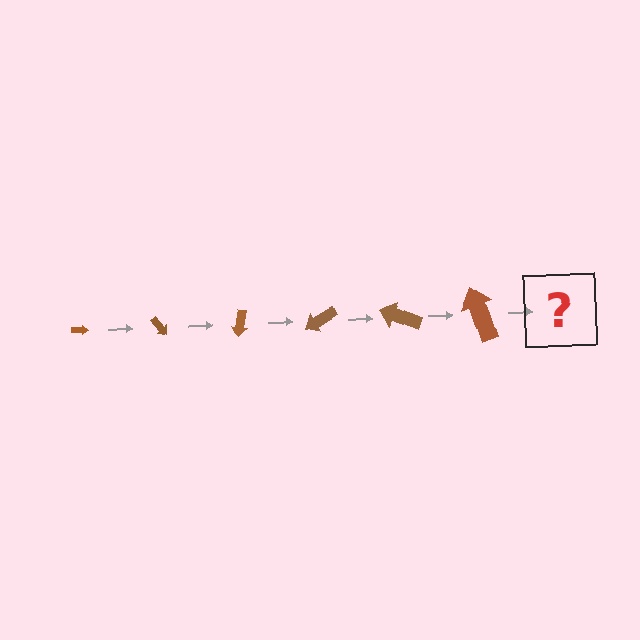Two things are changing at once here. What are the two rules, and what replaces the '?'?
The two rules are that the arrow grows larger each step and it rotates 50 degrees each step. The '?' should be an arrow, larger than the previous one and rotated 300 degrees from the start.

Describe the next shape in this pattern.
It should be an arrow, larger than the previous one and rotated 300 degrees from the start.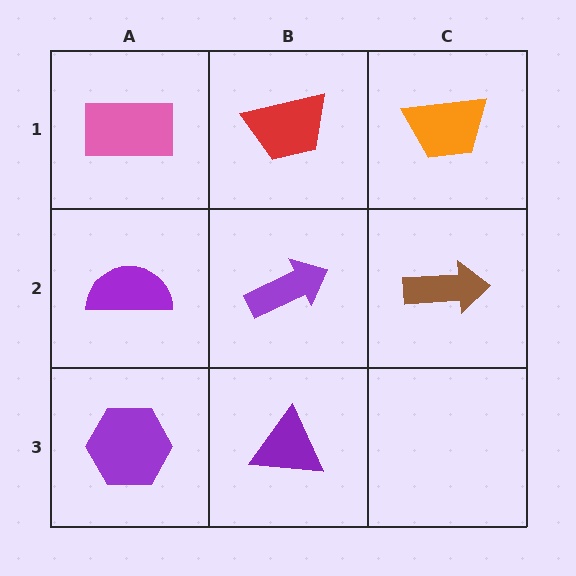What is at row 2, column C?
A brown arrow.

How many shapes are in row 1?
3 shapes.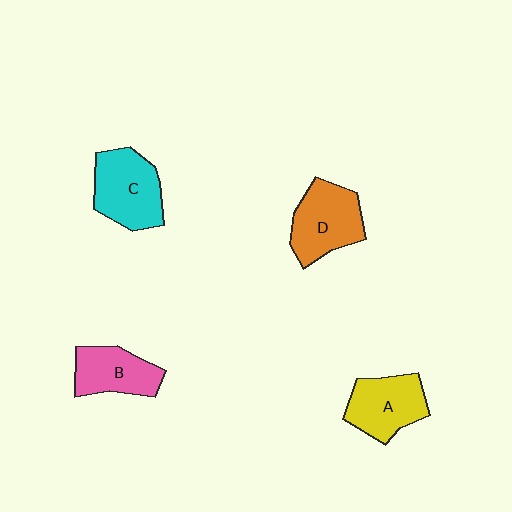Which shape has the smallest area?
Shape B (pink).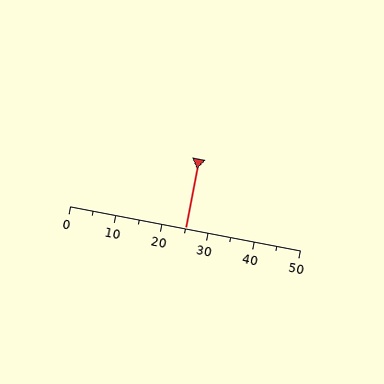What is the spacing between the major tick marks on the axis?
The major ticks are spaced 10 apart.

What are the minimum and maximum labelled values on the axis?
The axis runs from 0 to 50.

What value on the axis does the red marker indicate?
The marker indicates approximately 25.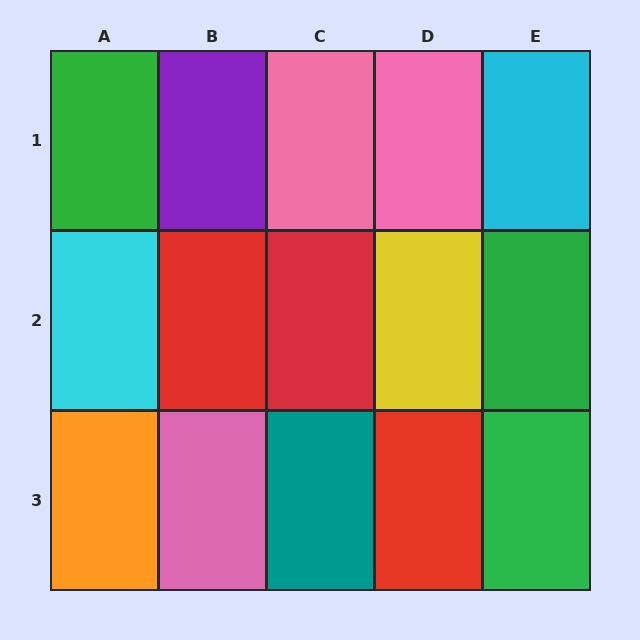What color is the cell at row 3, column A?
Orange.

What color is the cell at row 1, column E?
Cyan.